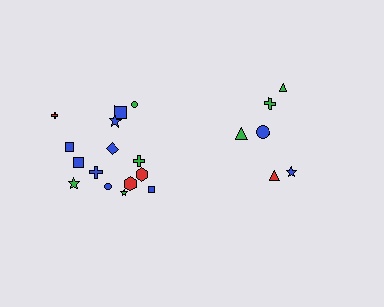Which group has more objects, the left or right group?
The left group.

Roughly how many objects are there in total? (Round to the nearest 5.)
Roughly 20 objects in total.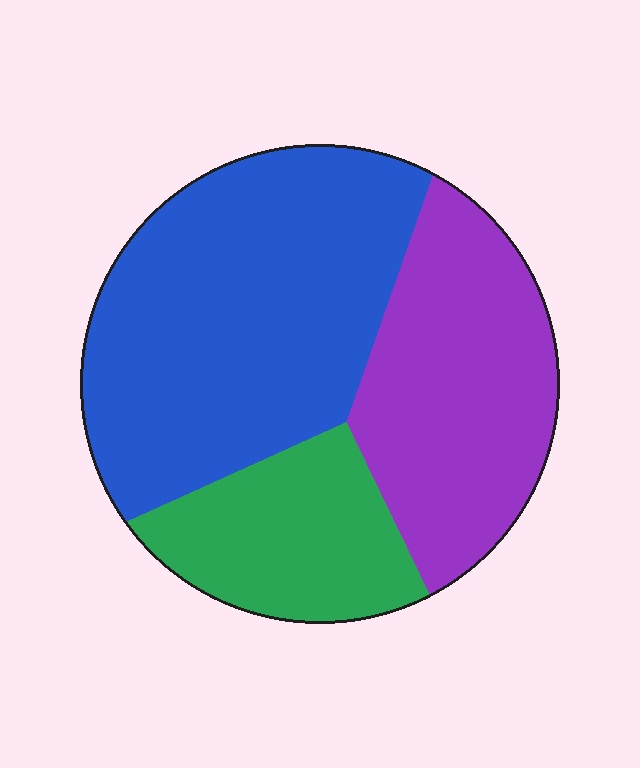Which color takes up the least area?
Green, at roughly 20%.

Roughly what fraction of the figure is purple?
Purple takes up about one third (1/3) of the figure.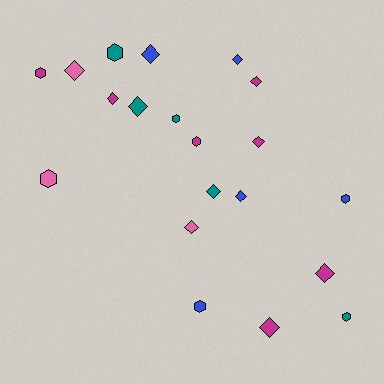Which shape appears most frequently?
Diamond, with 12 objects.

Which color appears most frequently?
Magenta, with 7 objects.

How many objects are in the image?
There are 20 objects.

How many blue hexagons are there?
There are 2 blue hexagons.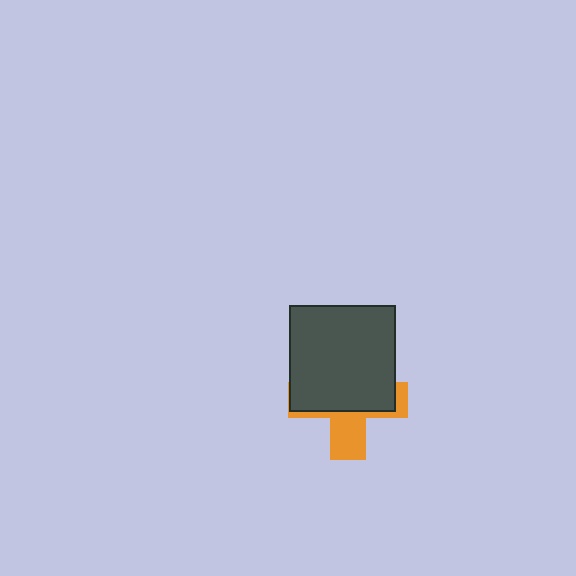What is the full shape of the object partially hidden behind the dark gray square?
The partially hidden object is an orange cross.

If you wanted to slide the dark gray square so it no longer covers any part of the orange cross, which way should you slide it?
Slide it up — that is the most direct way to separate the two shapes.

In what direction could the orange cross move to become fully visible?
The orange cross could move down. That would shift it out from behind the dark gray square entirely.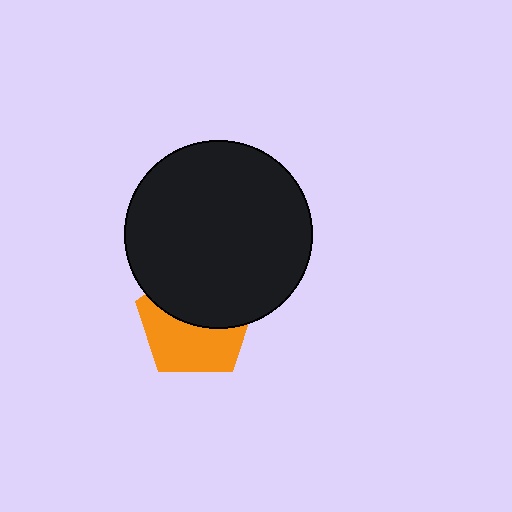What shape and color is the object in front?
The object in front is a black circle.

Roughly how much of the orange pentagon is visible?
About half of it is visible (roughly 50%).